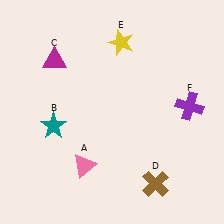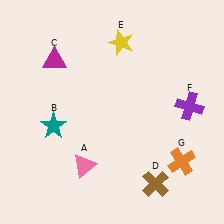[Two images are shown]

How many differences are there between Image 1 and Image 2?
There is 1 difference between the two images.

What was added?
An orange cross (G) was added in Image 2.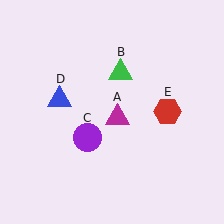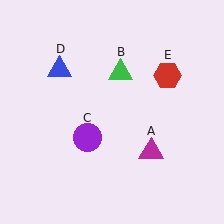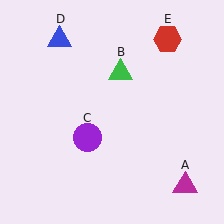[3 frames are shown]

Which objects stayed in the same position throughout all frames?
Green triangle (object B) and purple circle (object C) remained stationary.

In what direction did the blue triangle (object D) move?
The blue triangle (object D) moved up.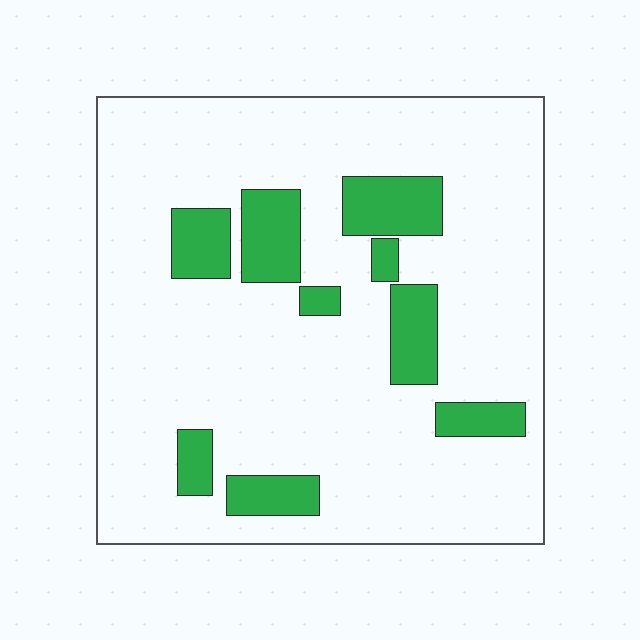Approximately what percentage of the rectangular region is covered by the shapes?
Approximately 15%.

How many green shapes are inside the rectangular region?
9.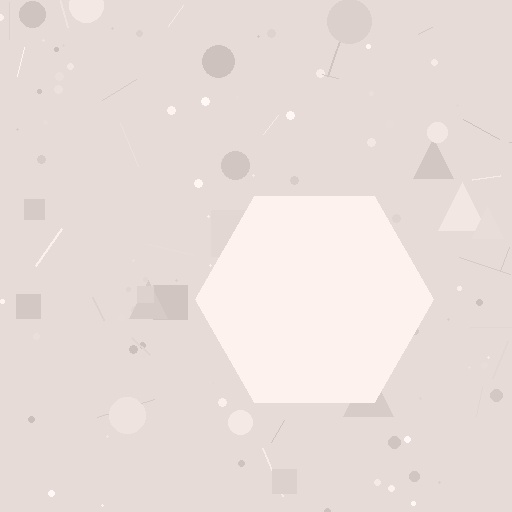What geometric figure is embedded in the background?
A hexagon is embedded in the background.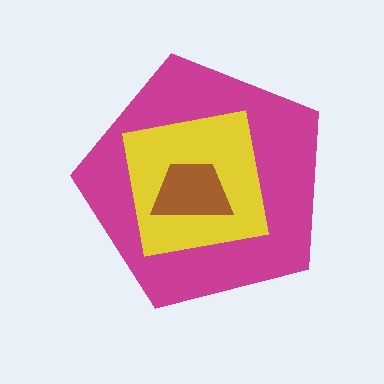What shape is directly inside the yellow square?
The brown trapezoid.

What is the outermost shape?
The magenta pentagon.